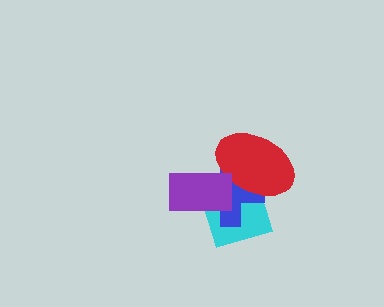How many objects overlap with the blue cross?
3 objects overlap with the blue cross.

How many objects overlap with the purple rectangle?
3 objects overlap with the purple rectangle.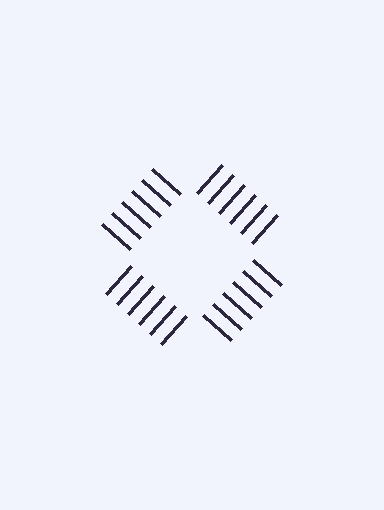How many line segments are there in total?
24 — 6 along each of the 4 edges.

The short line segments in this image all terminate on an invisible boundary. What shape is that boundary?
An illusory square — the line segments terminate on its edges but no continuous stroke is drawn.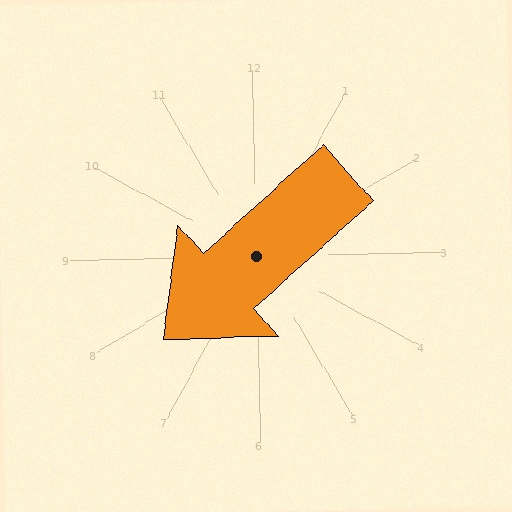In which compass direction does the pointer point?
Southwest.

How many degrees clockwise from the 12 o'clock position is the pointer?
Approximately 229 degrees.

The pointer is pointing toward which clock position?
Roughly 8 o'clock.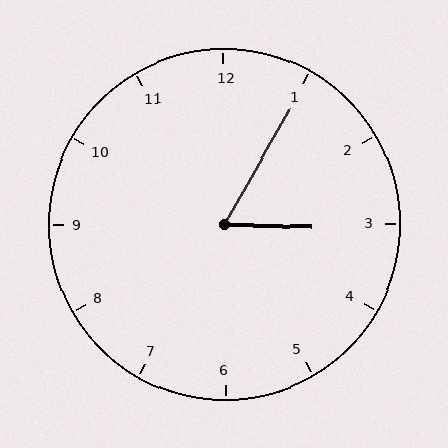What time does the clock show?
3:05.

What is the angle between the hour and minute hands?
Approximately 62 degrees.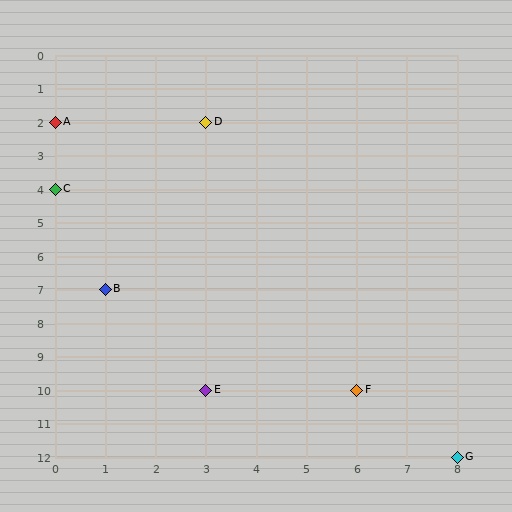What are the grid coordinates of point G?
Point G is at grid coordinates (8, 12).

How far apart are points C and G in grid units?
Points C and G are 8 columns and 8 rows apart (about 11.3 grid units diagonally).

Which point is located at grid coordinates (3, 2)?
Point D is at (3, 2).